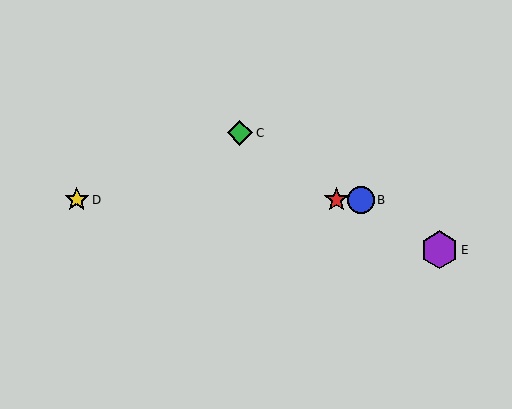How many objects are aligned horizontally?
3 objects (A, B, D) are aligned horizontally.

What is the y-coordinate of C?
Object C is at y≈133.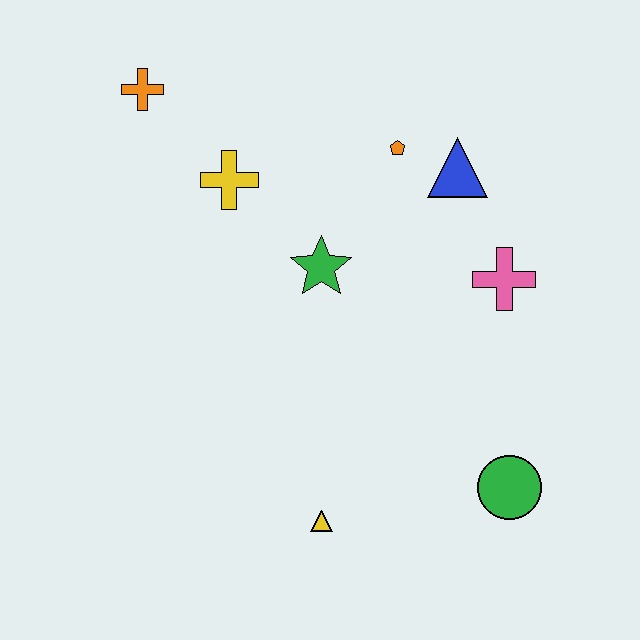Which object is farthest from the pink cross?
The orange cross is farthest from the pink cross.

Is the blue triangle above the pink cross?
Yes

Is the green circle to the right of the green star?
Yes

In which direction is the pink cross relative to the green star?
The pink cross is to the right of the green star.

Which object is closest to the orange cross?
The yellow cross is closest to the orange cross.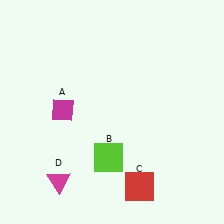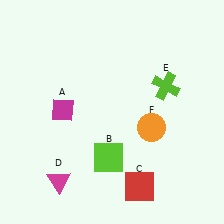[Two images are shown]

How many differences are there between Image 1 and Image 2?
There are 2 differences between the two images.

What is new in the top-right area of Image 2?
A lime cross (E) was added in the top-right area of Image 2.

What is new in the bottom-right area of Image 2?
An orange circle (F) was added in the bottom-right area of Image 2.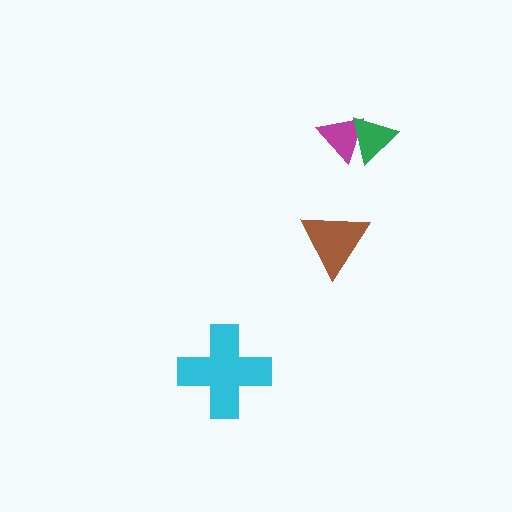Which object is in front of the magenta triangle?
The green triangle is in front of the magenta triangle.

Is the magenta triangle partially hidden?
Yes, it is partially covered by another shape.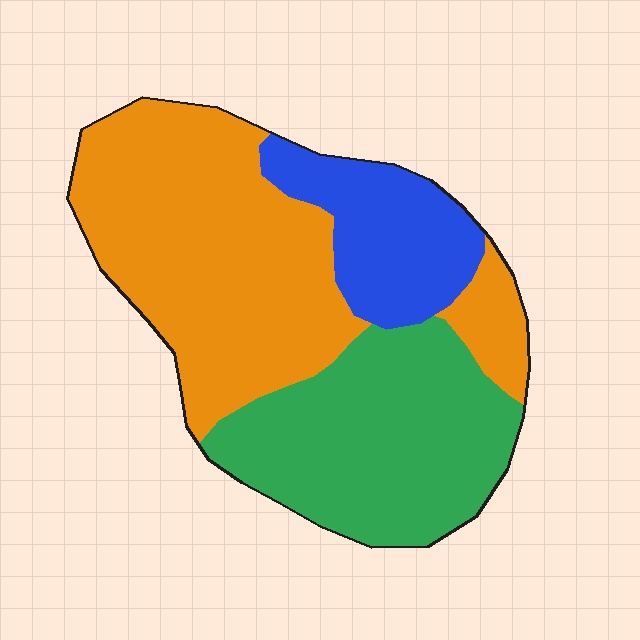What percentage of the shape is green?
Green takes up about one third (1/3) of the shape.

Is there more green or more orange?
Orange.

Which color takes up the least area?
Blue, at roughly 15%.